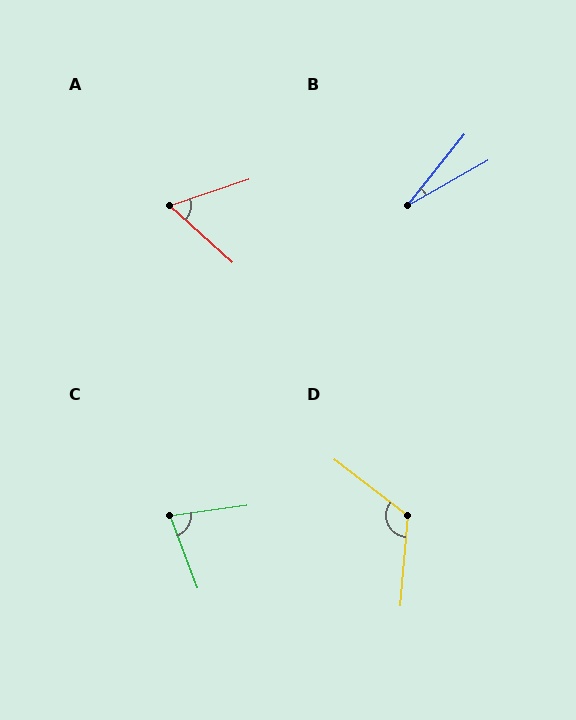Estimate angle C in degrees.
Approximately 77 degrees.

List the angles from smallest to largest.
B (22°), A (61°), C (77°), D (123°).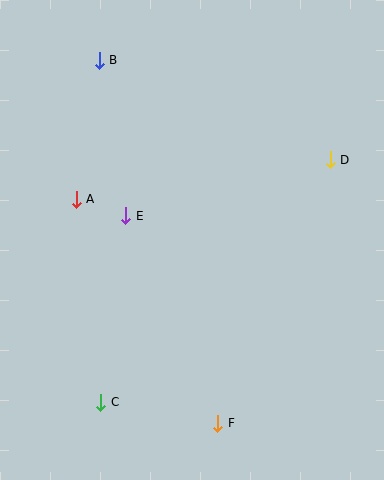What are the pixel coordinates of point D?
Point D is at (330, 160).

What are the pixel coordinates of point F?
Point F is at (218, 423).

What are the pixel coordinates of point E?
Point E is at (126, 216).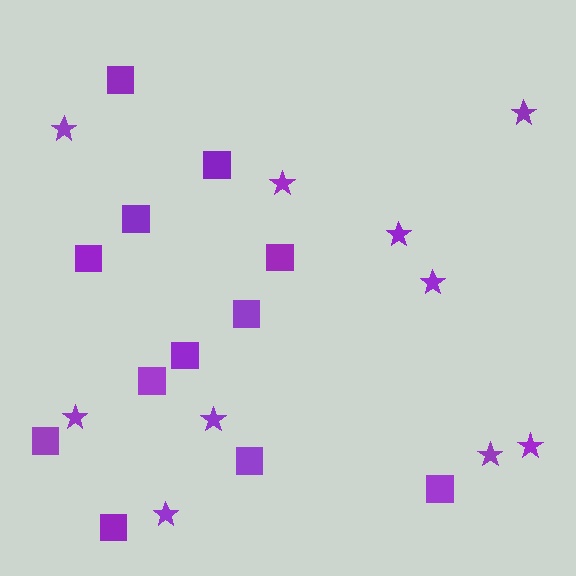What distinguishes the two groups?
There are 2 groups: one group of squares (12) and one group of stars (10).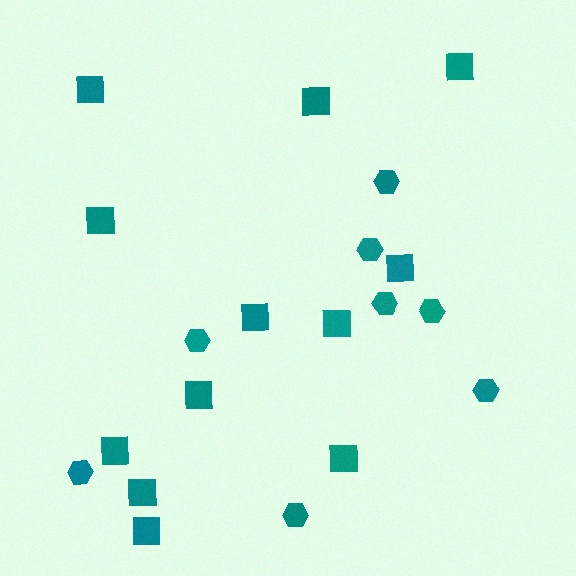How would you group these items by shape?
There are 2 groups: one group of squares (12) and one group of hexagons (8).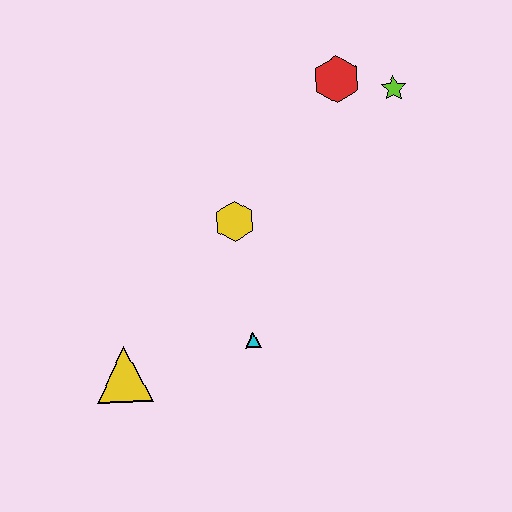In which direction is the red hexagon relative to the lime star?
The red hexagon is to the left of the lime star.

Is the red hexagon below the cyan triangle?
No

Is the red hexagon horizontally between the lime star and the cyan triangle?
Yes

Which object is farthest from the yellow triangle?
The lime star is farthest from the yellow triangle.